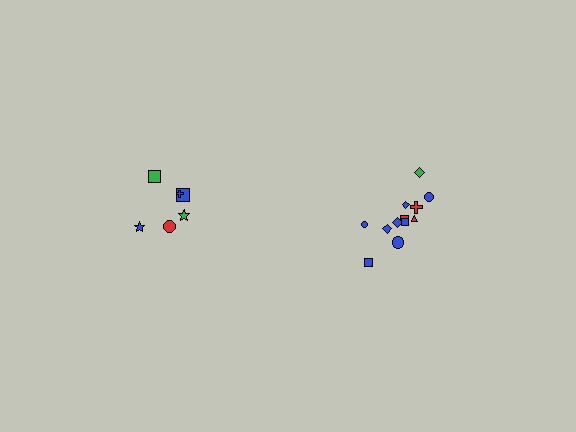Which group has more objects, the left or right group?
The right group.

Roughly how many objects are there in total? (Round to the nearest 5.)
Roughly 20 objects in total.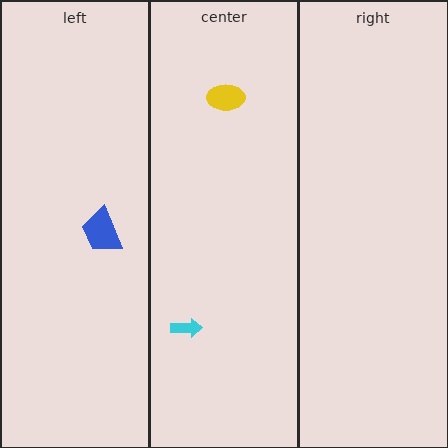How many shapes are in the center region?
2.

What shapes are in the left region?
The blue trapezoid.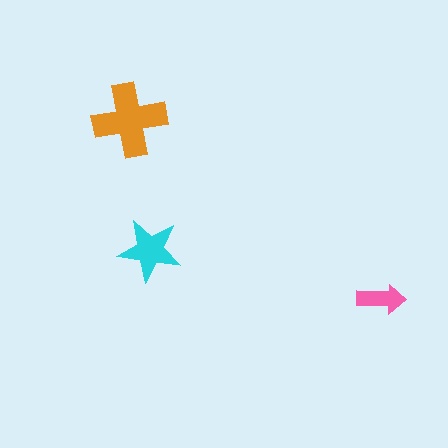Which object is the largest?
The orange cross.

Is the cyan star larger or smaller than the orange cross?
Smaller.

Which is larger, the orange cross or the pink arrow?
The orange cross.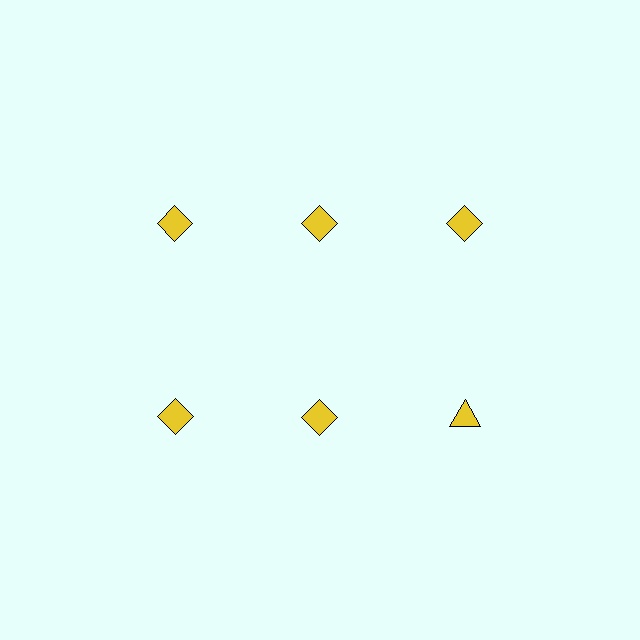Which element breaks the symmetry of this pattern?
The yellow triangle in the second row, center column breaks the symmetry. All other shapes are yellow diamonds.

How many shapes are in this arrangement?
There are 6 shapes arranged in a grid pattern.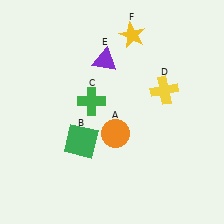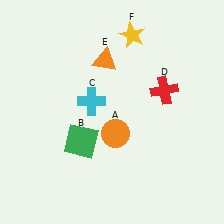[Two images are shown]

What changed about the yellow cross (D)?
In Image 1, D is yellow. In Image 2, it changed to red.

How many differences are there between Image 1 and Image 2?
There are 3 differences between the two images.